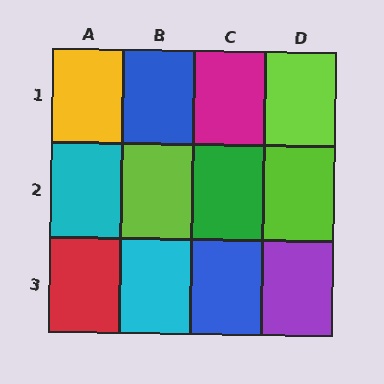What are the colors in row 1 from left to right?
Yellow, blue, magenta, lime.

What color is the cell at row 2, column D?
Lime.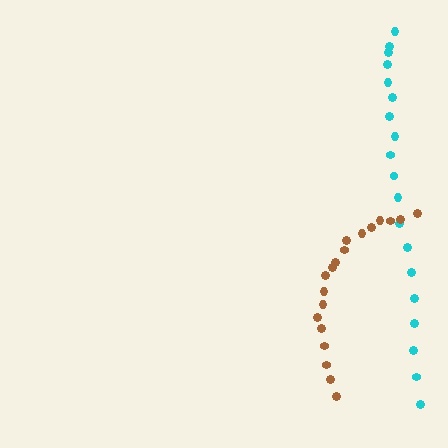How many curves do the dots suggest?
There are 2 distinct paths.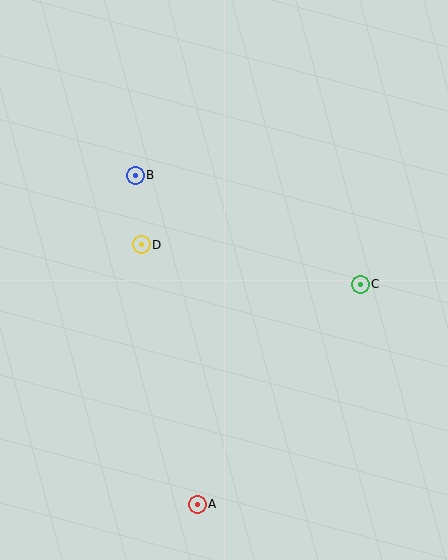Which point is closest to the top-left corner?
Point B is closest to the top-left corner.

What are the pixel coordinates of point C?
Point C is at (360, 284).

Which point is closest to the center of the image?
Point D at (141, 245) is closest to the center.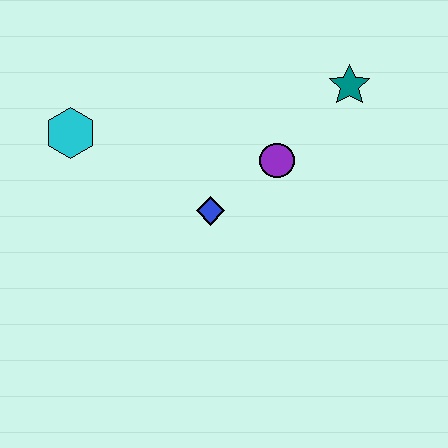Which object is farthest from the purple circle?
The cyan hexagon is farthest from the purple circle.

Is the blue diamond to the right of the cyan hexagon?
Yes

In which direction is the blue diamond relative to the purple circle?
The blue diamond is to the left of the purple circle.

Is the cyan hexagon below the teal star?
Yes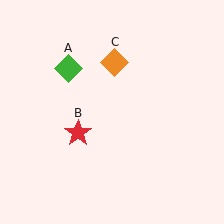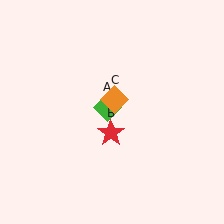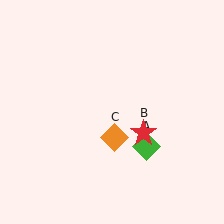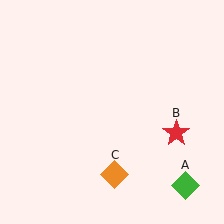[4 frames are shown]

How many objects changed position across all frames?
3 objects changed position: green diamond (object A), red star (object B), orange diamond (object C).